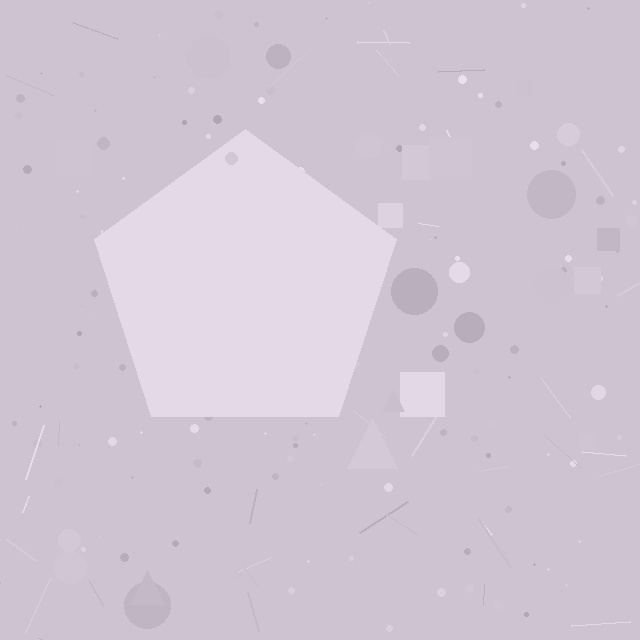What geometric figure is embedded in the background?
A pentagon is embedded in the background.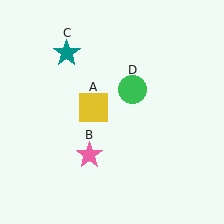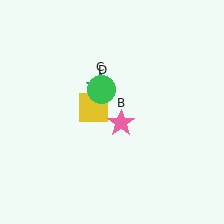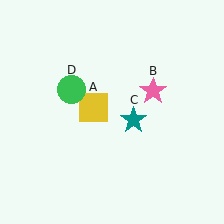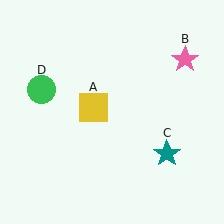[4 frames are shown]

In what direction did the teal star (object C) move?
The teal star (object C) moved down and to the right.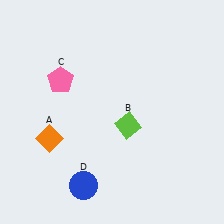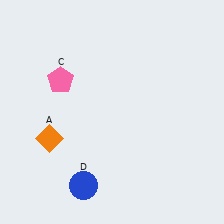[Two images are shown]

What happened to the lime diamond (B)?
The lime diamond (B) was removed in Image 2. It was in the bottom-right area of Image 1.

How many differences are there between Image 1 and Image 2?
There is 1 difference between the two images.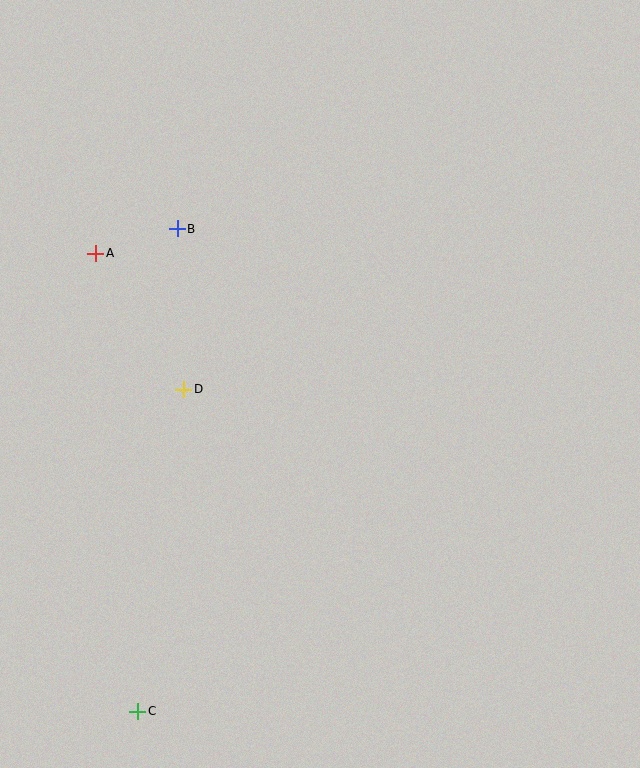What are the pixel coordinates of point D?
Point D is at (184, 389).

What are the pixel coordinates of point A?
Point A is at (96, 253).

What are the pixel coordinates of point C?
Point C is at (138, 711).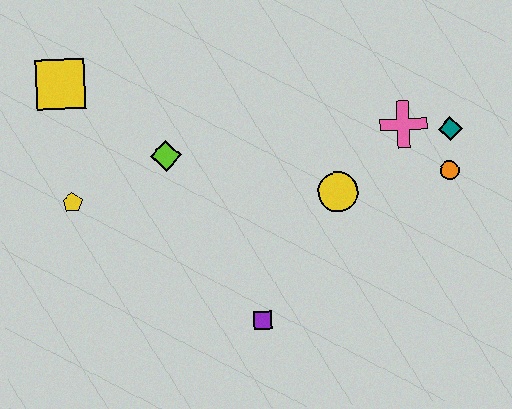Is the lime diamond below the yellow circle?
No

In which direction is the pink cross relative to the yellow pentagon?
The pink cross is to the right of the yellow pentagon.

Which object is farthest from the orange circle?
The yellow square is farthest from the orange circle.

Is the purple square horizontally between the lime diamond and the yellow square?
No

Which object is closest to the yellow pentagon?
The lime diamond is closest to the yellow pentagon.